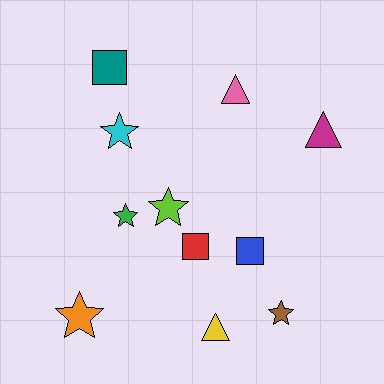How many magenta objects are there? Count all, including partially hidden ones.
There is 1 magenta object.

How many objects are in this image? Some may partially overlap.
There are 11 objects.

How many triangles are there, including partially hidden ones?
There are 3 triangles.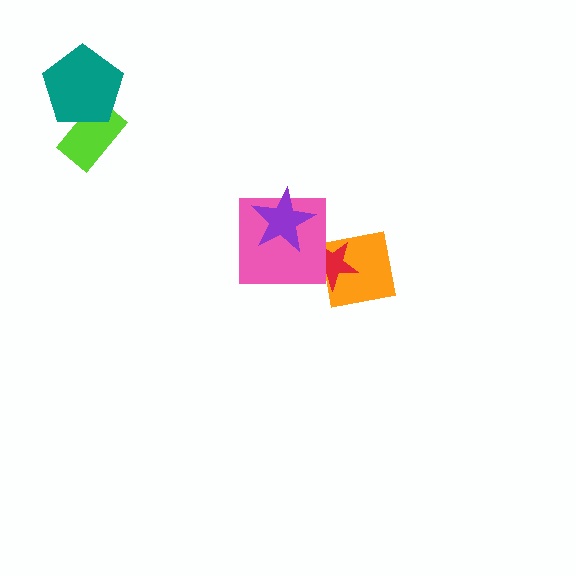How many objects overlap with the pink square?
2 objects overlap with the pink square.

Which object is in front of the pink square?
The purple star is in front of the pink square.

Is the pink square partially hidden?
Yes, it is partially covered by another shape.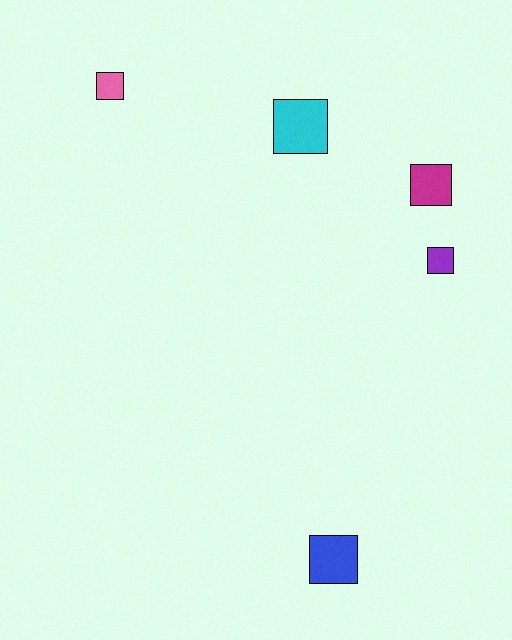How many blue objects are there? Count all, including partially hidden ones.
There is 1 blue object.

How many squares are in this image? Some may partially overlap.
There are 5 squares.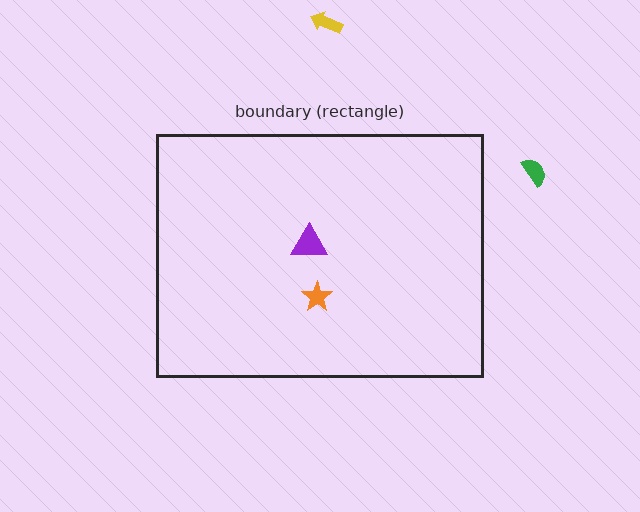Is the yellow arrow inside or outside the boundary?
Outside.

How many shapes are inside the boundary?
2 inside, 2 outside.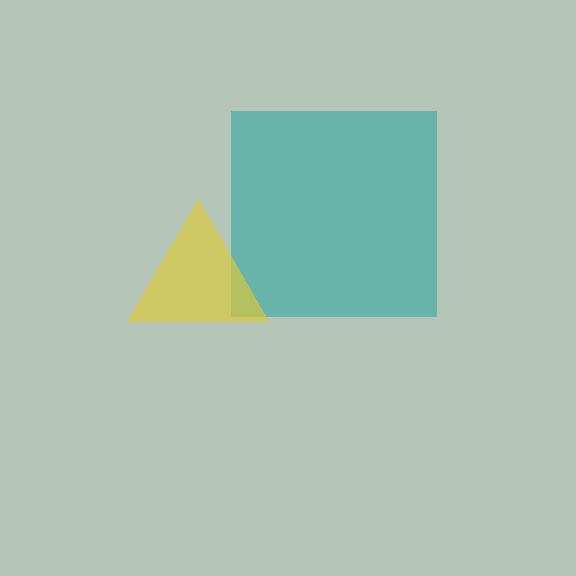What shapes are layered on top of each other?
The layered shapes are: a teal square, a yellow triangle.